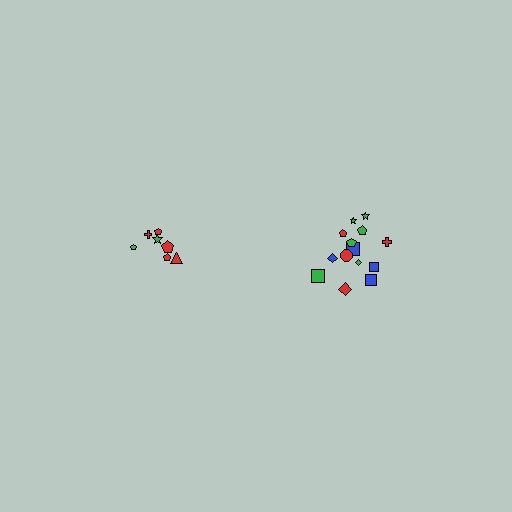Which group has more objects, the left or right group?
The right group.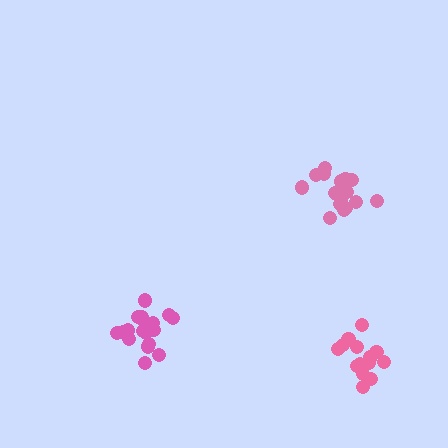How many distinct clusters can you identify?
There are 3 distinct clusters.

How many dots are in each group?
Group 1: 14 dots, Group 2: 17 dots, Group 3: 18 dots (49 total).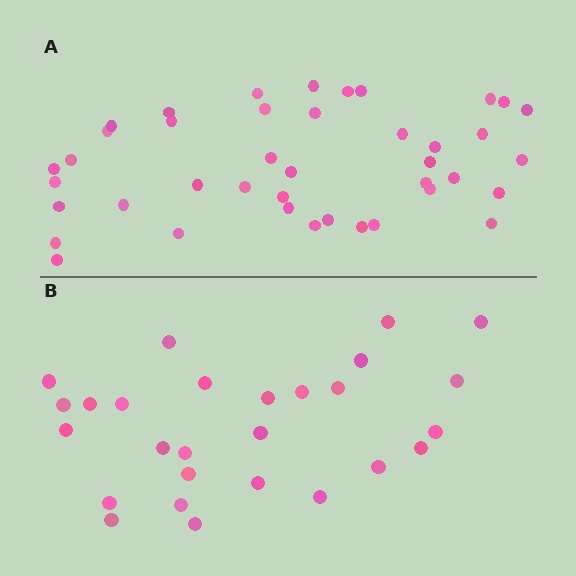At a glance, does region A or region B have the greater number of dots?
Region A (the top region) has more dots.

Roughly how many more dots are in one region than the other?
Region A has approximately 15 more dots than region B.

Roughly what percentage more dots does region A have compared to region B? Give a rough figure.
About 50% more.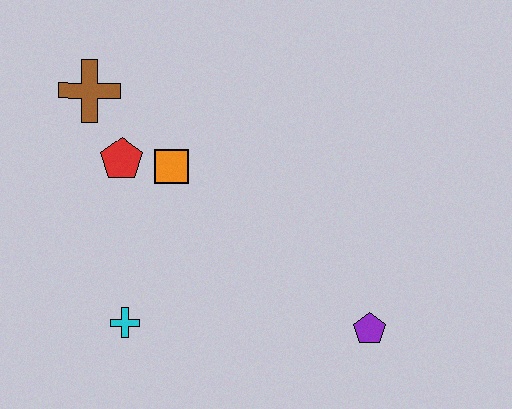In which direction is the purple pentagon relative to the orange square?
The purple pentagon is to the right of the orange square.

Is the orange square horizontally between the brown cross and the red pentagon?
No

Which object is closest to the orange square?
The red pentagon is closest to the orange square.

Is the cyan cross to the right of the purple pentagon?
No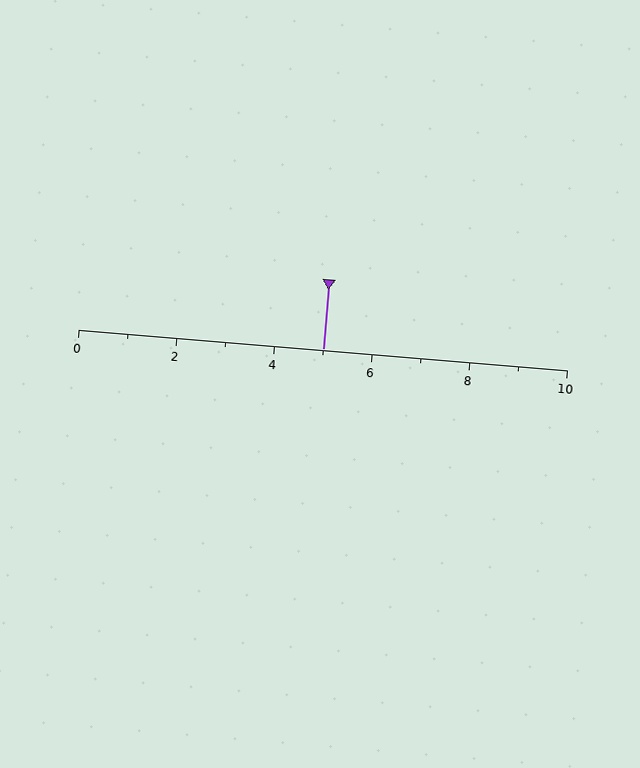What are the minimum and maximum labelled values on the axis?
The axis runs from 0 to 10.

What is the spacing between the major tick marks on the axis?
The major ticks are spaced 2 apart.